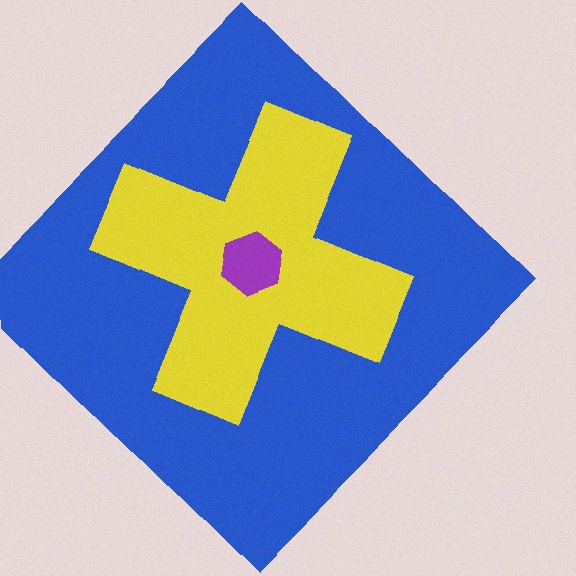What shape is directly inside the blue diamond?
The yellow cross.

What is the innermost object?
The purple hexagon.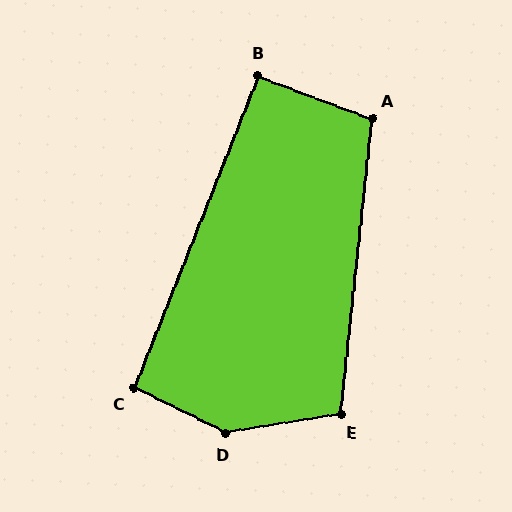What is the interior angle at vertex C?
Approximately 95 degrees (approximately right).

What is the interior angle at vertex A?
Approximately 104 degrees (obtuse).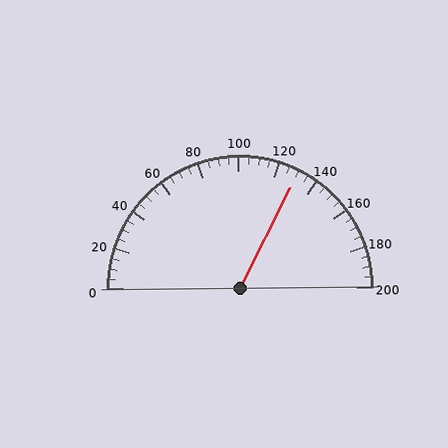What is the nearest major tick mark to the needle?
The nearest major tick mark is 120.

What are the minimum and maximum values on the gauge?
The gauge ranges from 0 to 200.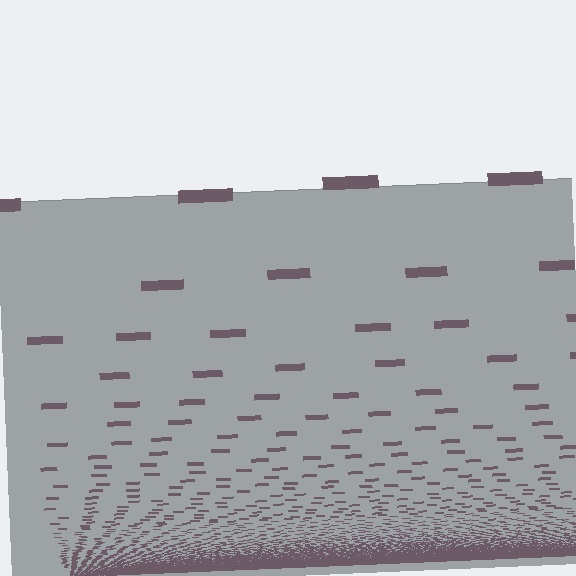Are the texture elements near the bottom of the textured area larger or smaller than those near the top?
Smaller. The gradient is inverted — elements near the bottom are smaller and denser.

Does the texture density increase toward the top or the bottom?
Density increases toward the bottom.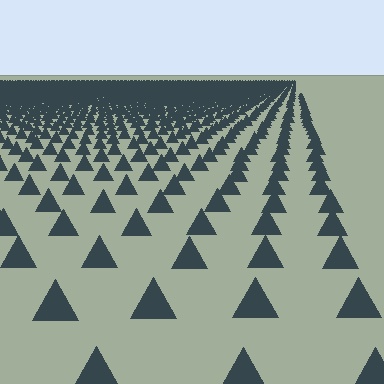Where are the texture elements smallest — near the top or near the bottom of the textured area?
Near the top.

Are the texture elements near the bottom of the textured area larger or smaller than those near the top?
Larger. Near the bottom, elements are closer to the viewer and appear at a bigger on-screen size.